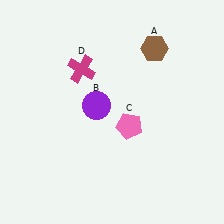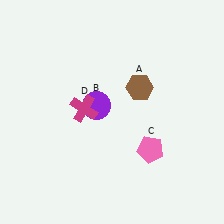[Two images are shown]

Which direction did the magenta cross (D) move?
The magenta cross (D) moved down.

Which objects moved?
The objects that moved are: the brown hexagon (A), the pink pentagon (C), the magenta cross (D).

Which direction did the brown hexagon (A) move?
The brown hexagon (A) moved down.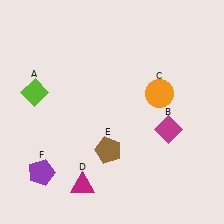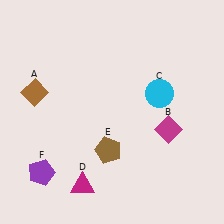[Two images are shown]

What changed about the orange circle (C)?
In Image 1, C is orange. In Image 2, it changed to cyan.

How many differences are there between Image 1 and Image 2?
There are 2 differences between the two images.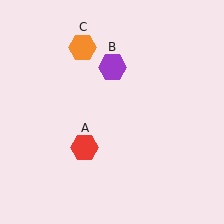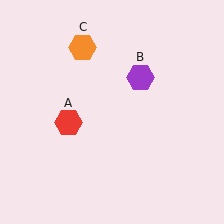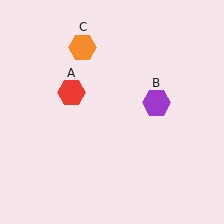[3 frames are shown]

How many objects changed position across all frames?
2 objects changed position: red hexagon (object A), purple hexagon (object B).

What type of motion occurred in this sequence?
The red hexagon (object A), purple hexagon (object B) rotated clockwise around the center of the scene.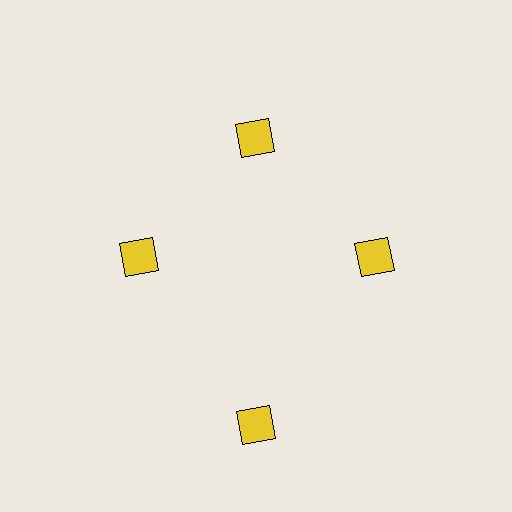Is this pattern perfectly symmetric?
No. The 4 yellow diamonds are arranged in a ring, but one element near the 6 o'clock position is pushed outward from the center, breaking the 4-fold rotational symmetry.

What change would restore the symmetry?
The symmetry would be restored by moving it inward, back onto the ring so that all 4 diamonds sit at equal angles and equal distance from the center.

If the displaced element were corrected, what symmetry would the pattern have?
It would have 4-fold rotational symmetry — the pattern would map onto itself every 90 degrees.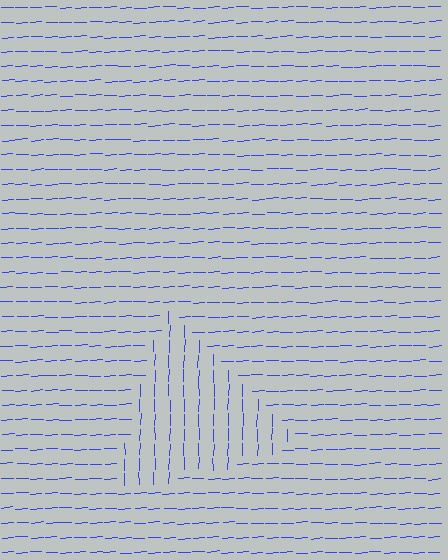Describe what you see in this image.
The image is filled with small blue line segments. A triangle region in the image has lines oriented differently from the surrounding lines, creating a visible texture boundary.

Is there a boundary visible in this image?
Yes, there is a texture boundary formed by a change in line orientation.